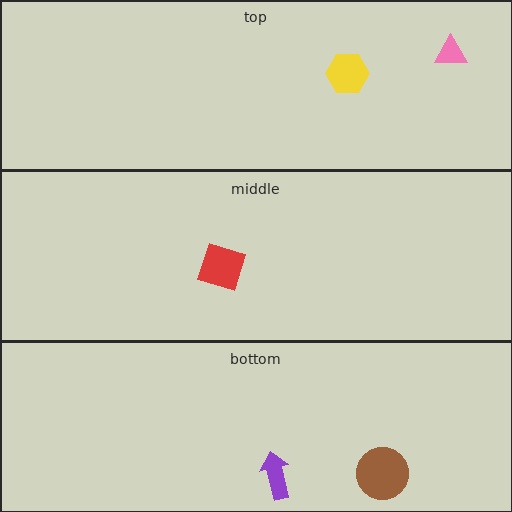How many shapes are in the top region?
2.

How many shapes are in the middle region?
1.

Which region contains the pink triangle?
The top region.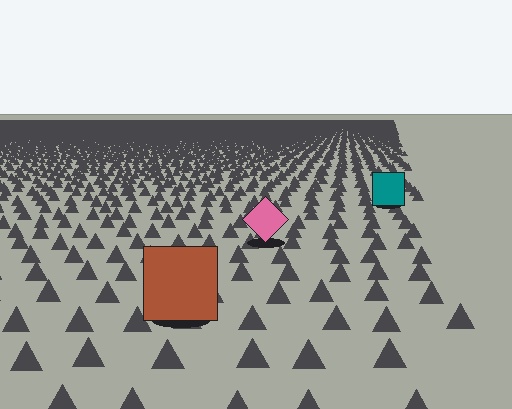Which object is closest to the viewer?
The brown square is closest. The texture marks near it are larger and more spread out.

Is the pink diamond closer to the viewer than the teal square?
Yes. The pink diamond is closer — you can tell from the texture gradient: the ground texture is coarser near it.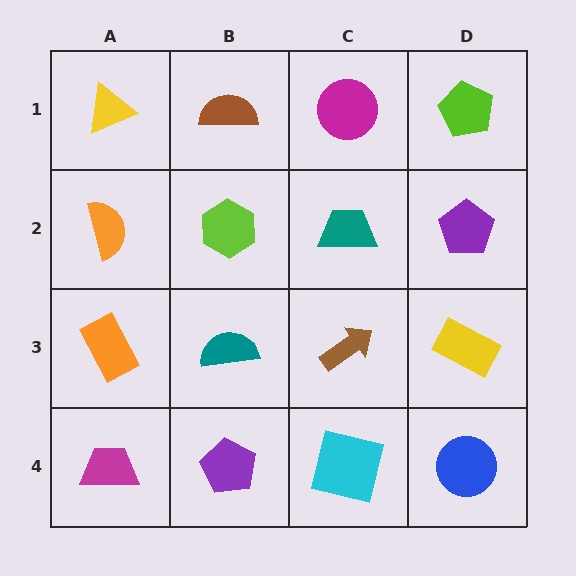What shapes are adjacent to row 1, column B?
A lime hexagon (row 2, column B), a yellow triangle (row 1, column A), a magenta circle (row 1, column C).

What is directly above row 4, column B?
A teal semicircle.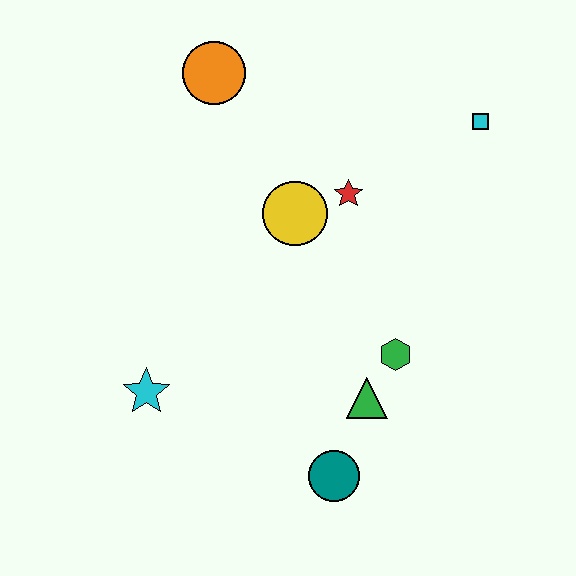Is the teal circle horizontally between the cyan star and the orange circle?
No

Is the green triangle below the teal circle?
No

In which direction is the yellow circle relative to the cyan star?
The yellow circle is above the cyan star.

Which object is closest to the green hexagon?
The green triangle is closest to the green hexagon.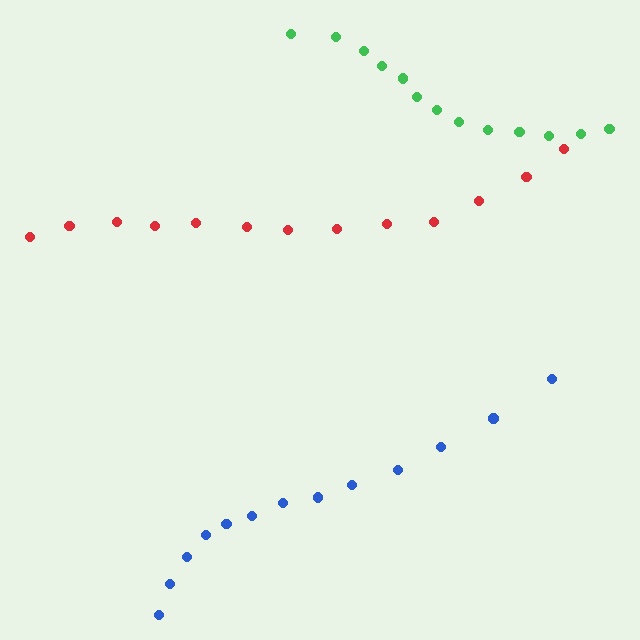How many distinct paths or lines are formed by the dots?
There are 3 distinct paths.